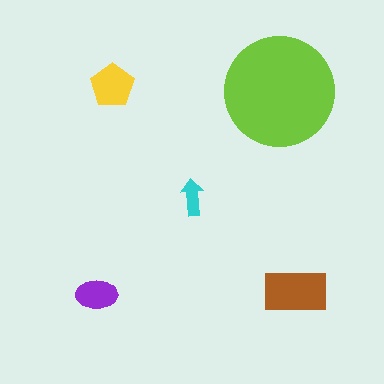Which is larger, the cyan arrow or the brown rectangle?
The brown rectangle.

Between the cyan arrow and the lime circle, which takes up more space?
The lime circle.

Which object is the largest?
The lime circle.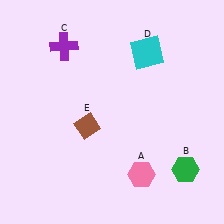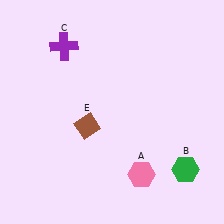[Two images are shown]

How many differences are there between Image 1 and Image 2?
There is 1 difference between the two images.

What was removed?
The cyan square (D) was removed in Image 2.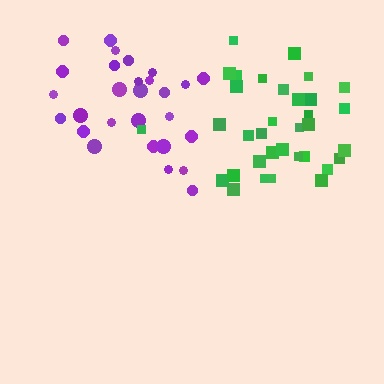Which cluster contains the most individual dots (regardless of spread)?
Green (34).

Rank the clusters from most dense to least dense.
green, purple.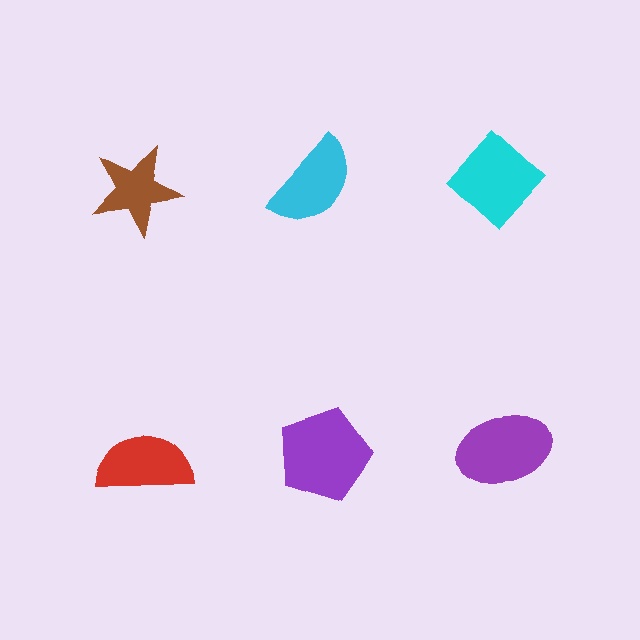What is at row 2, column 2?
A purple pentagon.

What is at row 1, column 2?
A cyan semicircle.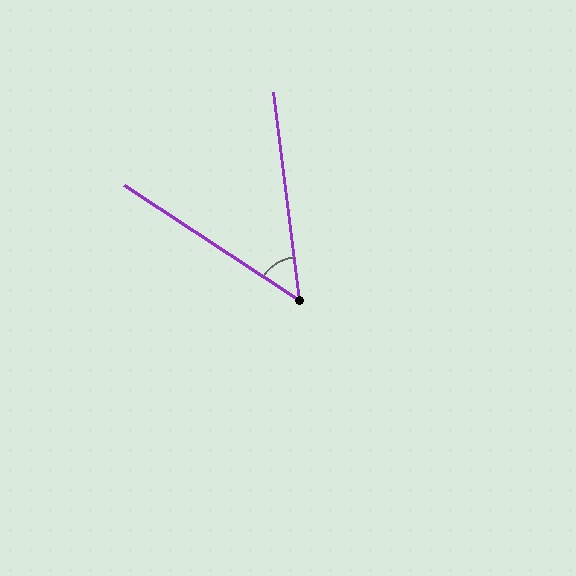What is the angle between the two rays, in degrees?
Approximately 50 degrees.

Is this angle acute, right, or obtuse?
It is acute.